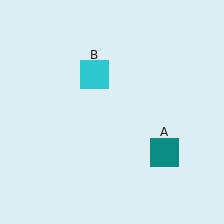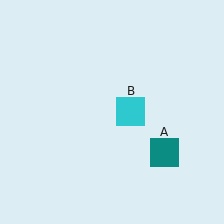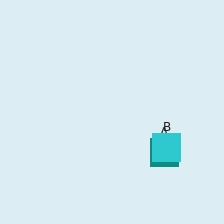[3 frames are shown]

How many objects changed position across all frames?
1 object changed position: cyan square (object B).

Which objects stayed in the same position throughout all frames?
Teal square (object A) remained stationary.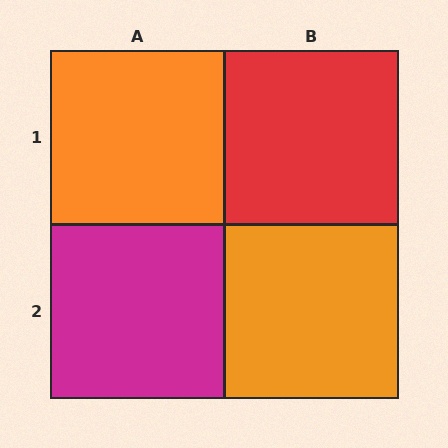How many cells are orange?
2 cells are orange.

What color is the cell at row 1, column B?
Red.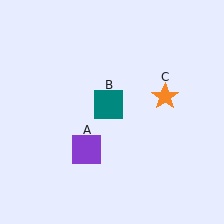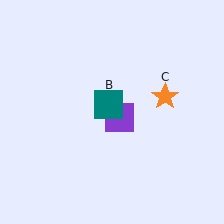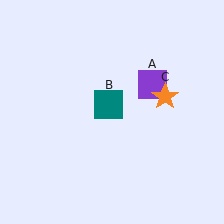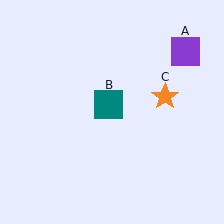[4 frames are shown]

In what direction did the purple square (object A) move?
The purple square (object A) moved up and to the right.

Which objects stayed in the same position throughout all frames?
Teal square (object B) and orange star (object C) remained stationary.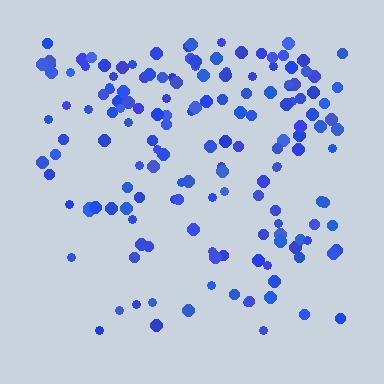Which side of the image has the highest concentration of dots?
The top.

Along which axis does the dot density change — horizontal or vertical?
Vertical.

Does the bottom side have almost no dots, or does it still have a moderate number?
Still a moderate number, just noticeably fewer than the top.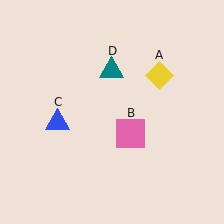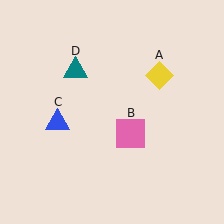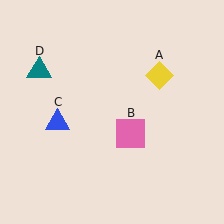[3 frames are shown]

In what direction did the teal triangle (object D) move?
The teal triangle (object D) moved left.